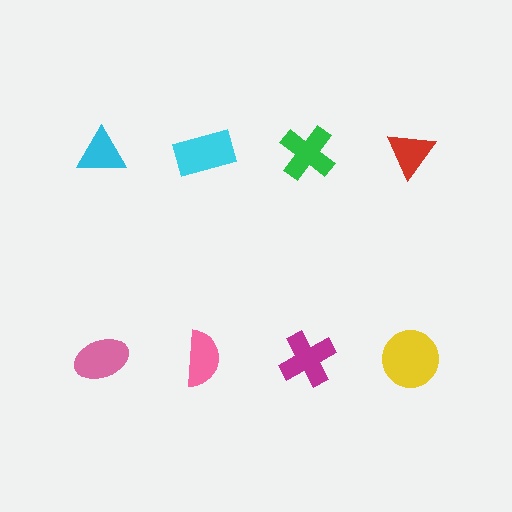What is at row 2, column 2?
A pink semicircle.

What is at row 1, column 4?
A red triangle.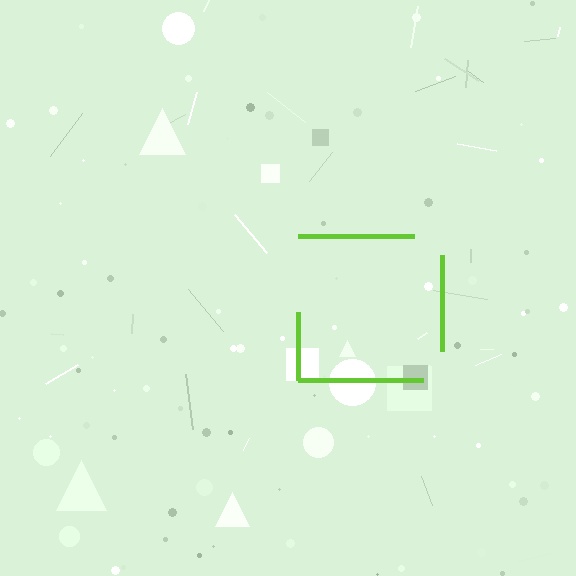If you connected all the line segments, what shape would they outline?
They would outline a square.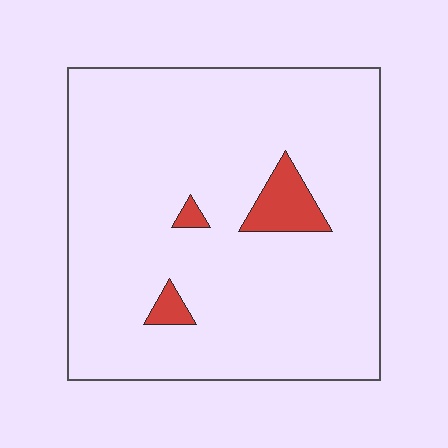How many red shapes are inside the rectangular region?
3.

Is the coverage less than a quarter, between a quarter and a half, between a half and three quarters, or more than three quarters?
Less than a quarter.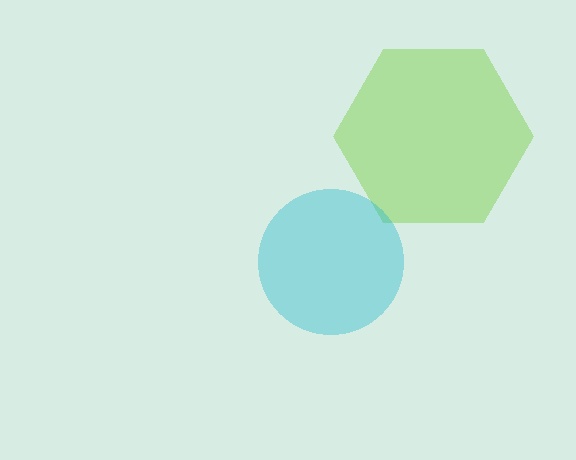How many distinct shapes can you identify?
There are 2 distinct shapes: a lime hexagon, a cyan circle.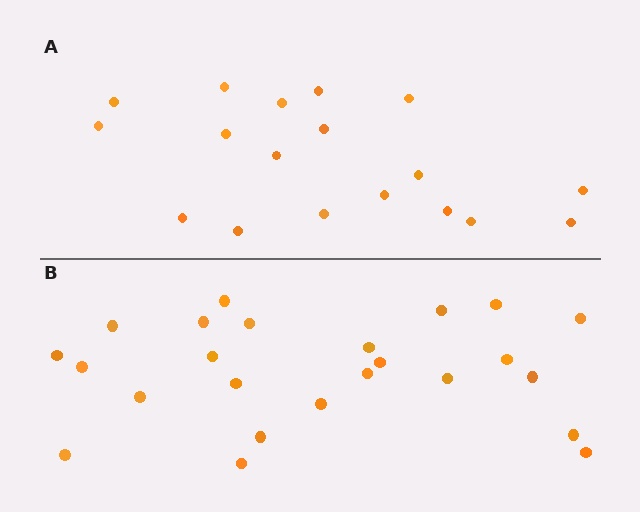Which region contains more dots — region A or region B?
Region B (the bottom region) has more dots.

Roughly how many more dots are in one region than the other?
Region B has about 6 more dots than region A.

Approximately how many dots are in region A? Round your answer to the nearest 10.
About 20 dots. (The exact count is 18, which rounds to 20.)